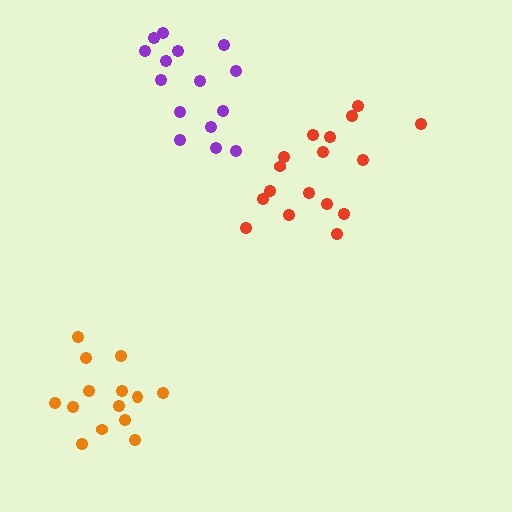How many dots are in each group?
Group 1: 17 dots, Group 2: 14 dots, Group 3: 15 dots (46 total).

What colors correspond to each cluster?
The clusters are colored: red, orange, purple.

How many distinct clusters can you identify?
There are 3 distinct clusters.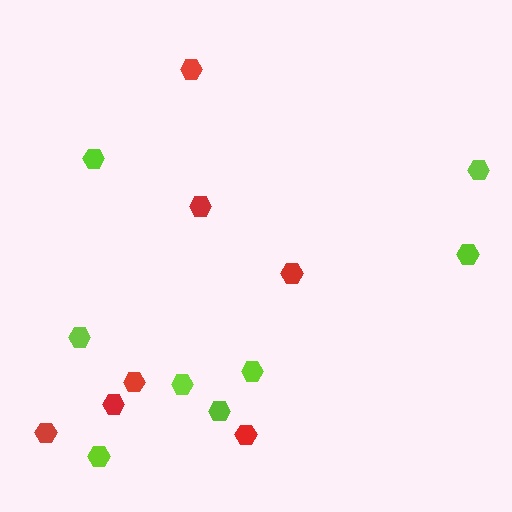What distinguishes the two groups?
There are 2 groups: one group of lime hexagons (8) and one group of red hexagons (7).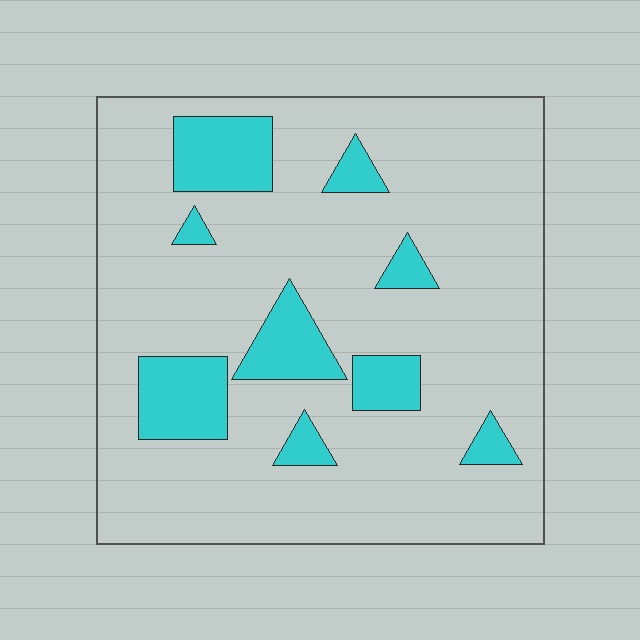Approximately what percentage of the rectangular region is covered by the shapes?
Approximately 15%.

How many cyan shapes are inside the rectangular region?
9.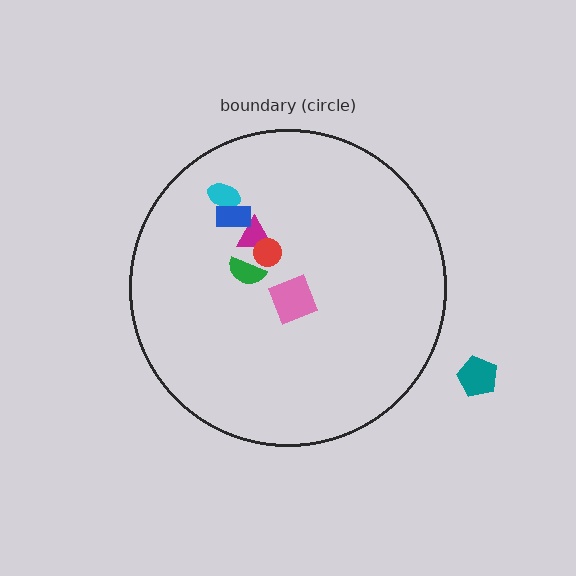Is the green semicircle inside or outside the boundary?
Inside.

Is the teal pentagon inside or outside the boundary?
Outside.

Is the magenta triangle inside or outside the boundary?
Inside.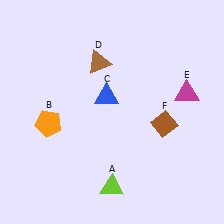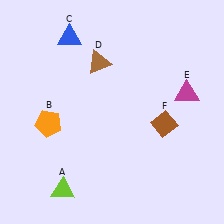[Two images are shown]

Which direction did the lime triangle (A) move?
The lime triangle (A) moved left.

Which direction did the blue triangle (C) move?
The blue triangle (C) moved up.